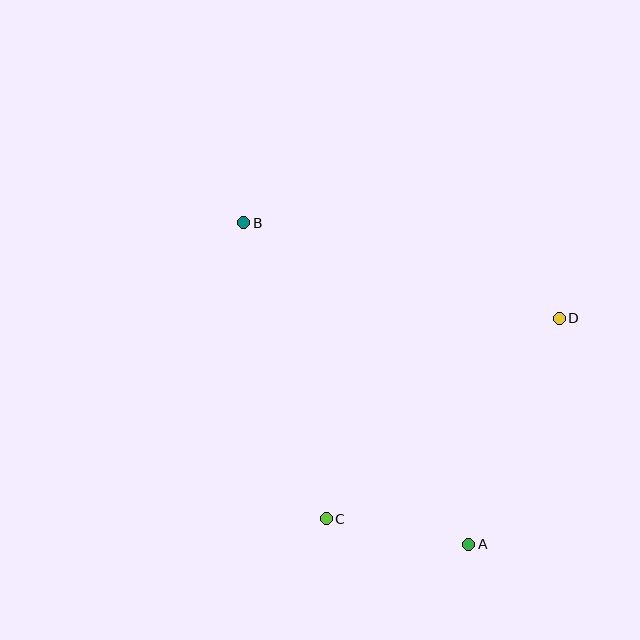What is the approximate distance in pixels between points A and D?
The distance between A and D is approximately 243 pixels.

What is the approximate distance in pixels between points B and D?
The distance between B and D is approximately 329 pixels.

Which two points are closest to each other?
Points A and C are closest to each other.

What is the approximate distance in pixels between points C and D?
The distance between C and D is approximately 307 pixels.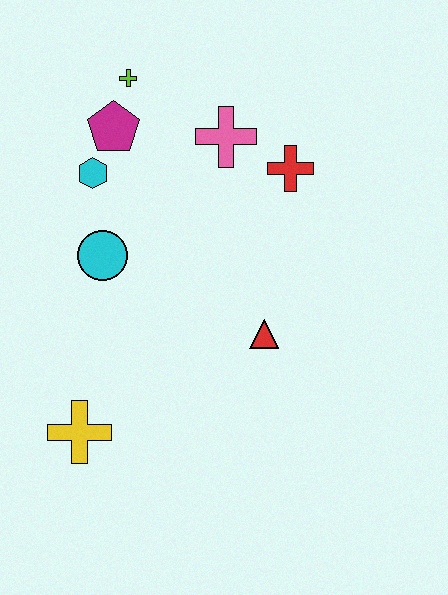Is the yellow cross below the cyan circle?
Yes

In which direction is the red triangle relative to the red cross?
The red triangle is below the red cross.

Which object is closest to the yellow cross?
The cyan circle is closest to the yellow cross.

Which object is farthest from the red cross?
The yellow cross is farthest from the red cross.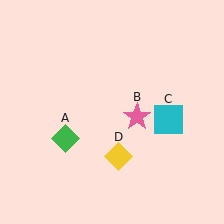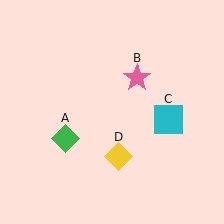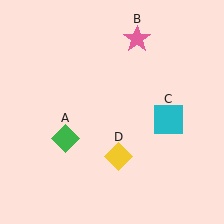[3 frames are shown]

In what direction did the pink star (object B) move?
The pink star (object B) moved up.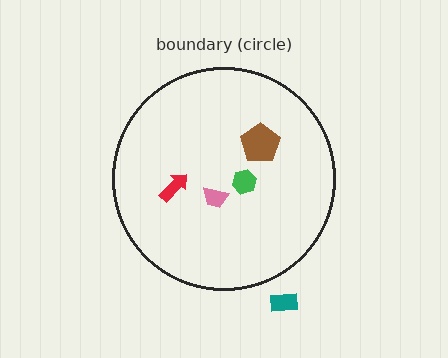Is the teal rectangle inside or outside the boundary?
Outside.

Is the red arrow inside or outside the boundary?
Inside.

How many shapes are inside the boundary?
4 inside, 1 outside.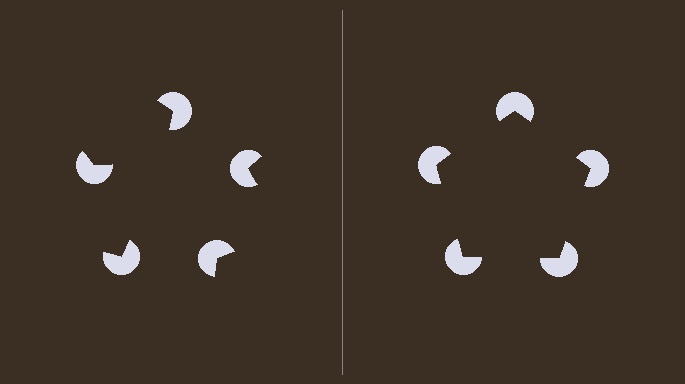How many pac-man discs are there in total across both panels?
10 — 5 on each side.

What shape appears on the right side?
An illusory pentagon.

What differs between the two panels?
The pac-man discs are positioned identically on both sides; only the wedge orientations differ. On the right they align to a pentagon; on the left they are misaligned.